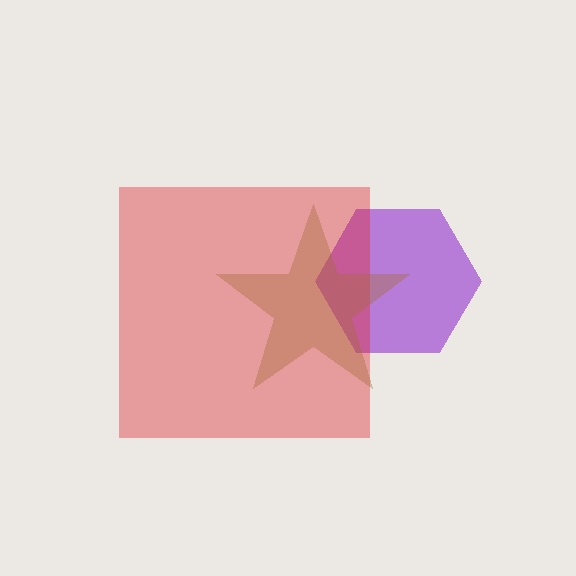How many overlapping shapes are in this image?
There are 3 overlapping shapes in the image.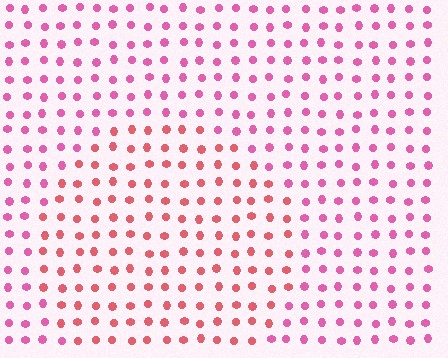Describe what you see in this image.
The image is filled with small pink elements in a uniform arrangement. A circle-shaped region is visible where the elements are tinted to a slightly different hue, forming a subtle color boundary.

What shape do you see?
I see a circle.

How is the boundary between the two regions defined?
The boundary is defined purely by a slight shift in hue (about 30 degrees). Spacing, size, and orientation are identical on both sides.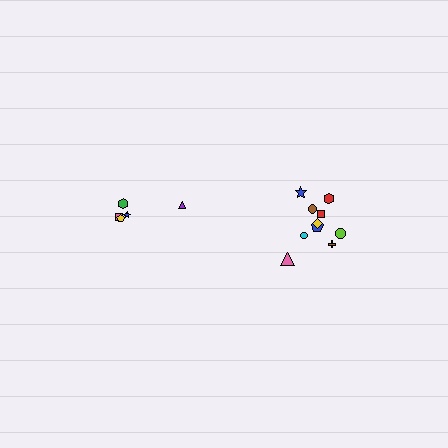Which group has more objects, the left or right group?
The right group.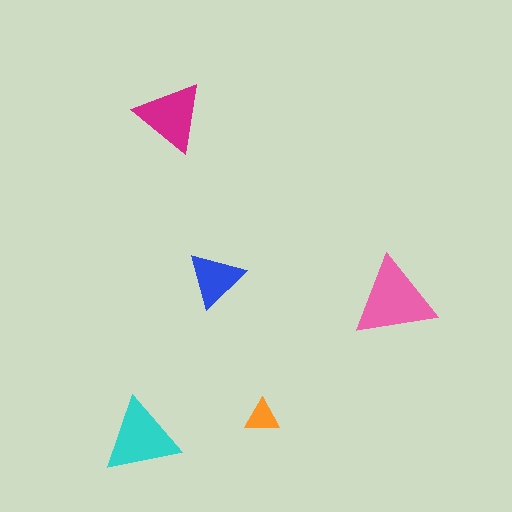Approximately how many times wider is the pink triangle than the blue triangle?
About 1.5 times wider.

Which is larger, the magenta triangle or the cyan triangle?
The cyan one.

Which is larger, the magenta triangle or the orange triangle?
The magenta one.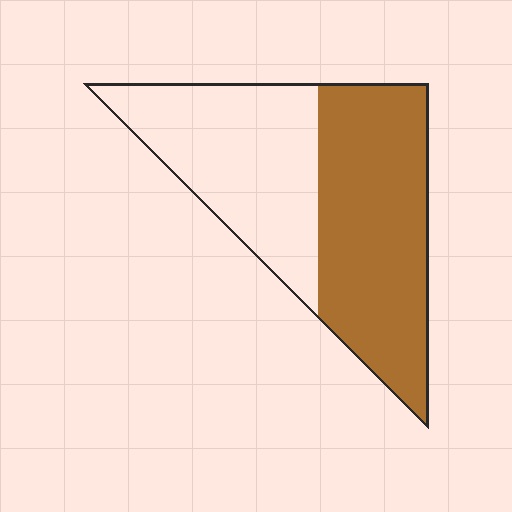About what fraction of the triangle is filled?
About one half (1/2).